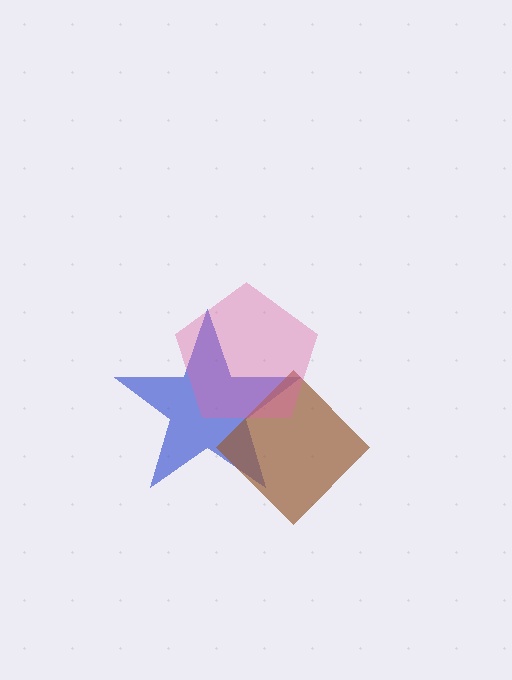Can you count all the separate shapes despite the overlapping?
Yes, there are 3 separate shapes.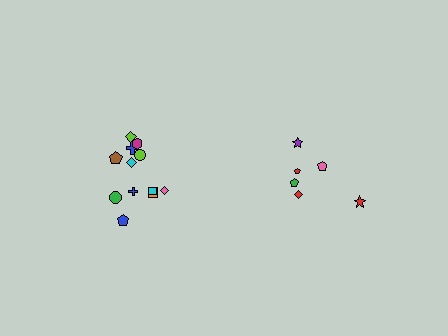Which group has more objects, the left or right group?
The left group.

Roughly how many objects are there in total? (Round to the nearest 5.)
Roughly 20 objects in total.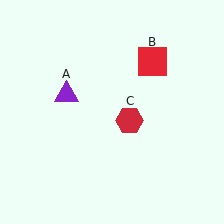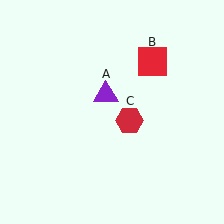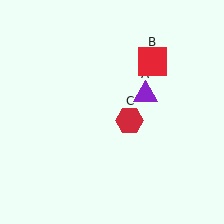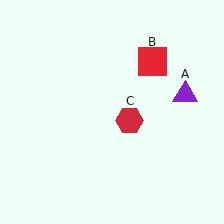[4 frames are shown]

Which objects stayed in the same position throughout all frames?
Red square (object B) and red hexagon (object C) remained stationary.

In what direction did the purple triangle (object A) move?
The purple triangle (object A) moved right.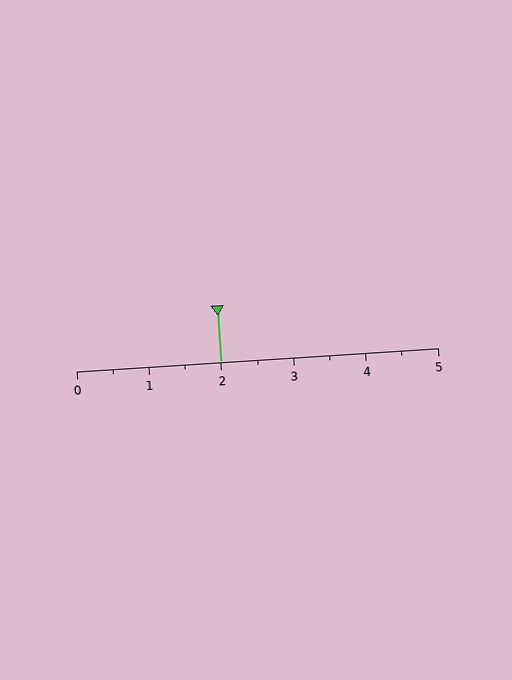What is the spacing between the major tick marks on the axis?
The major ticks are spaced 1 apart.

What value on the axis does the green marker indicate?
The marker indicates approximately 2.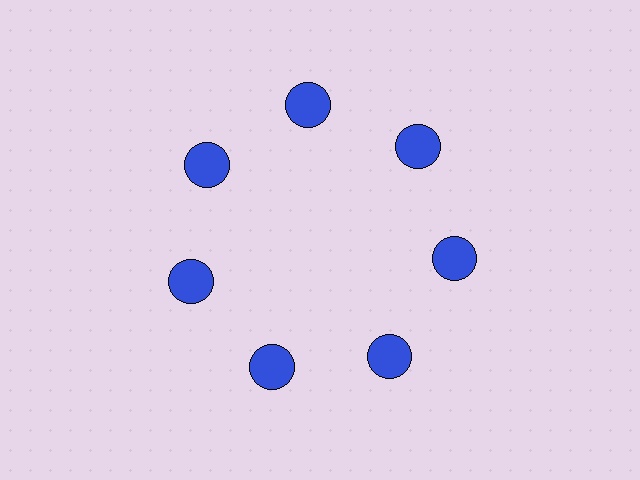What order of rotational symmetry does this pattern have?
This pattern has 7-fold rotational symmetry.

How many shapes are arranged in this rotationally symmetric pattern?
There are 7 shapes, arranged in 7 groups of 1.